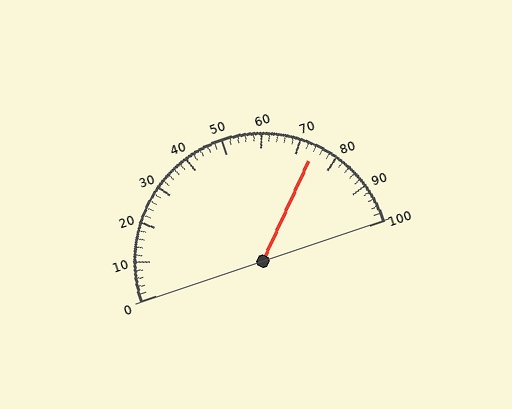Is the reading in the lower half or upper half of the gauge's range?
The reading is in the upper half of the range (0 to 100).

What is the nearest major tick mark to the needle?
The nearest major tick mark is 70.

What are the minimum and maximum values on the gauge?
The gauge ranges from 0 to 100.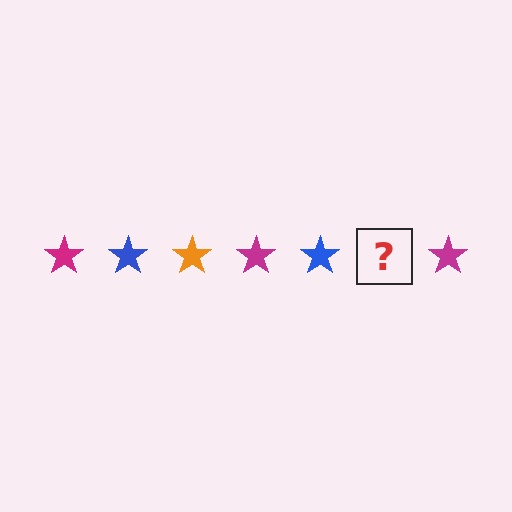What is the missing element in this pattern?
The missing element is an orange star.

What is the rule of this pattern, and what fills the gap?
The rule is that the pattern cycles through magenta, blue, orange stars. The gap should be filled with an orange star.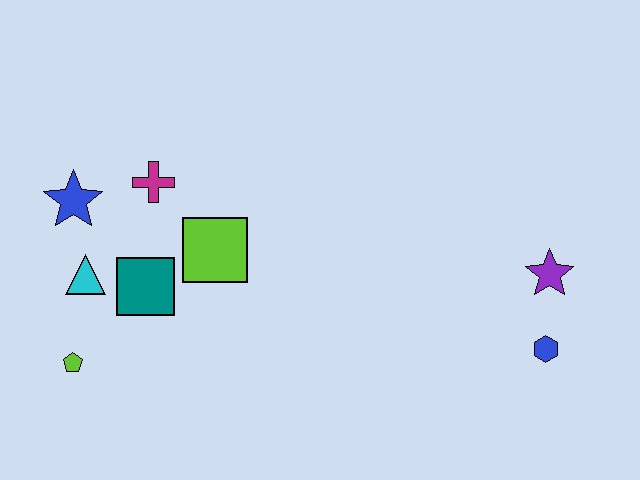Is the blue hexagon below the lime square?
Yes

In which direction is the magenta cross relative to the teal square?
The magenta cross is above the teal square.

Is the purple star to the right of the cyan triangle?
Yes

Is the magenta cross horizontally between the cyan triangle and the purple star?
Yes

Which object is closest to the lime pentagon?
The cyan triangle is closest to the lime pentagon.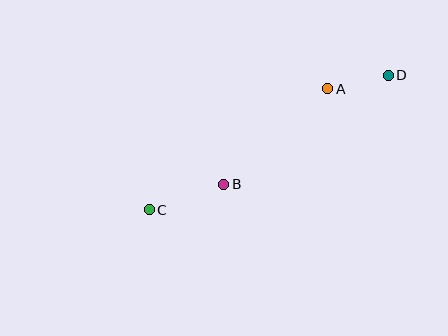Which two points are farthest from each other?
Points C and D are farthest from each other.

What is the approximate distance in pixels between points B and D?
The distance between B and D is approximately 197 pixels.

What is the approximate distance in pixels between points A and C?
The distance between A and C is approximately 215 pixels.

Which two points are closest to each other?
Points A and D are closest to each other.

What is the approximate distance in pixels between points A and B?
The distance between A and B is approximately 141 pixels.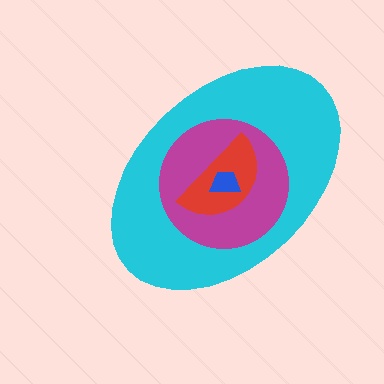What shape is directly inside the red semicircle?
The blue trapezoid.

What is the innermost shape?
The blue trapezoid.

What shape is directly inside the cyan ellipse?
The magenta circle.